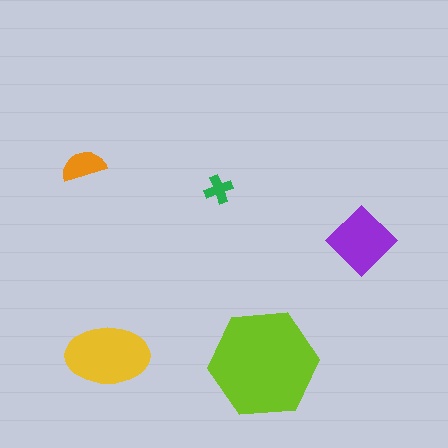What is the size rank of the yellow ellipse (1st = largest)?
2nd.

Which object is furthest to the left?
The orange semicircle is leftmost.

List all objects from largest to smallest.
The lime hexagon, the yellow ellipse, the purple diamond, the orange semicircle, the green cross.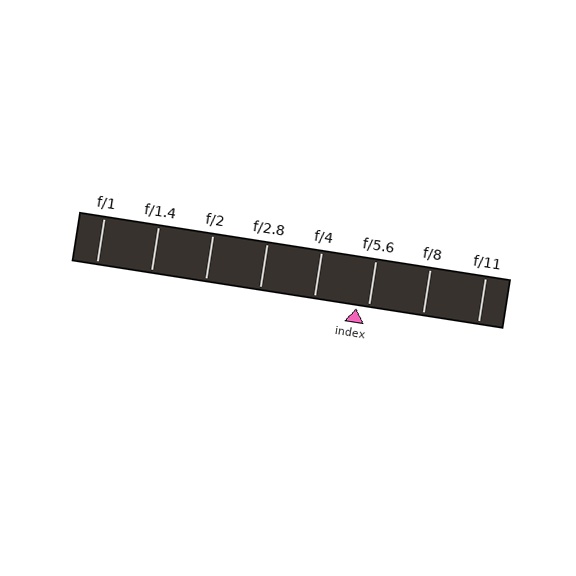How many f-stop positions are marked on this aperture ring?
There are 8 f-stop positions marked.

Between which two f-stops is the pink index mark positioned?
The index mark is between f/4 and f/5.6.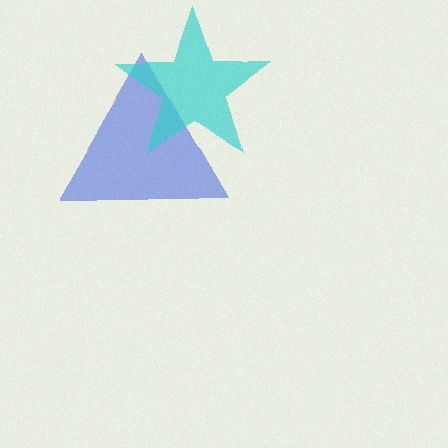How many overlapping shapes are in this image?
There are 2 overlapping shapes in the image.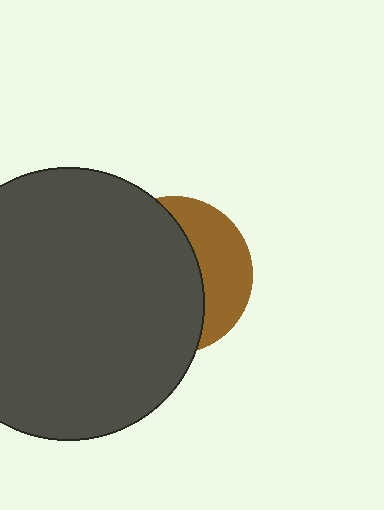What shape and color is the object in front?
The object in front is a dark gray circle.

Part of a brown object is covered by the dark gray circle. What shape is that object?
It is a circle.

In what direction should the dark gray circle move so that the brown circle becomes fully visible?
The dark gray circle should move left. That is the shortest direction to clear the overlap and leave the brown circle fully visible.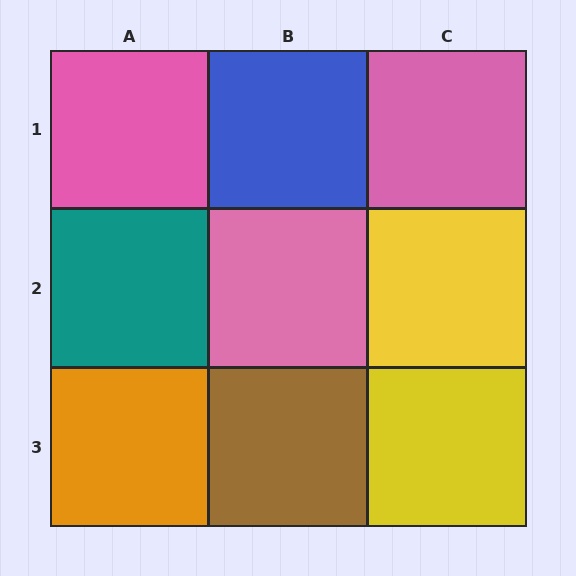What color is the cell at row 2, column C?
Yellow.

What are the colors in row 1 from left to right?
Pink, blue, pink.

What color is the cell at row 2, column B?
Pink.